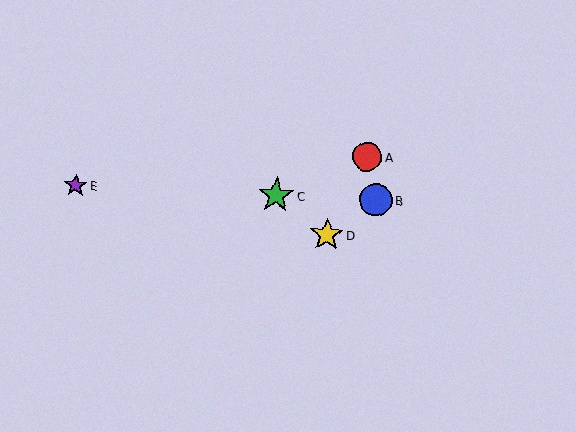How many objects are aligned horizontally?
3 objects (B, C, E) are aligned horizontally.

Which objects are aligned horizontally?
Objects B, C, E are aligned horizontally.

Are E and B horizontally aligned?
Yes, both are at y≈185.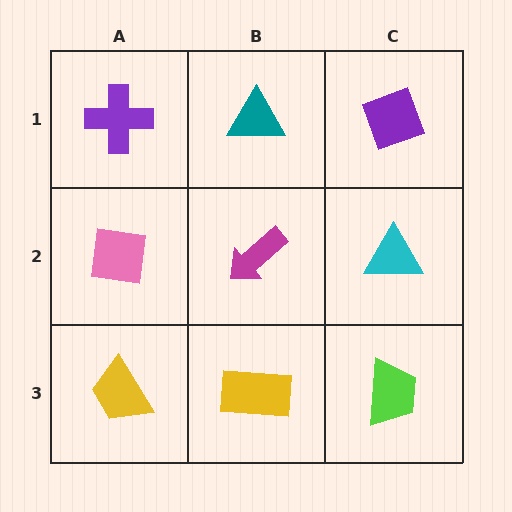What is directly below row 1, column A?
A pink square.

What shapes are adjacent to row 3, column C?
A cyan triangle (row 2, column C), a yellow rectangle (row 3, column B).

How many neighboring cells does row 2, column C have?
3.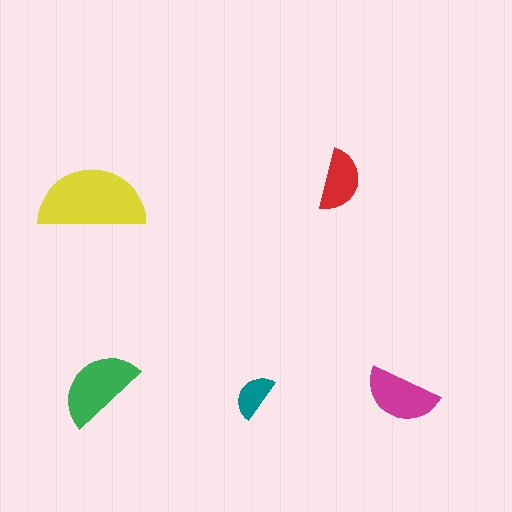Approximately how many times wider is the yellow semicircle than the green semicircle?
About 1.5 times wider.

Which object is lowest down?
The magenta semicircle is bottommost.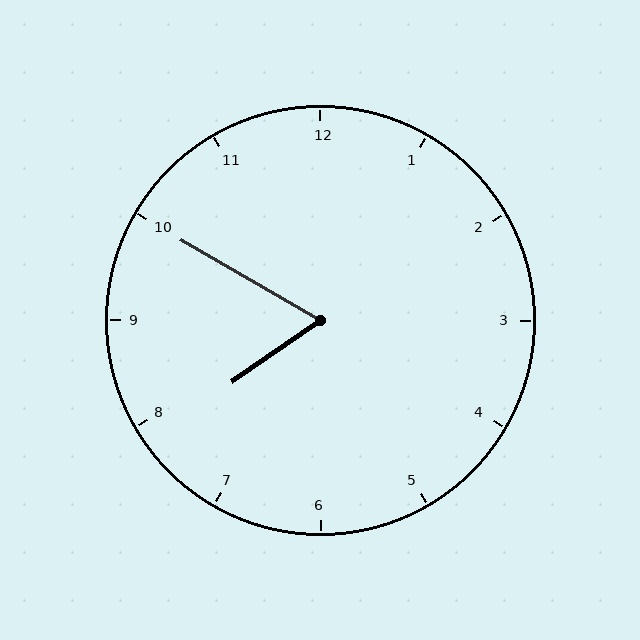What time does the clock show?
7:50.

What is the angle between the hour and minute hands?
Approximately 65 degrees.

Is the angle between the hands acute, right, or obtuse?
It is acute.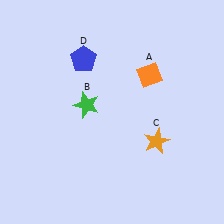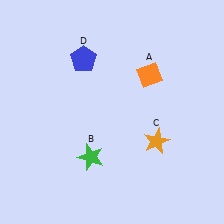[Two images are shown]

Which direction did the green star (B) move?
The green star (B) moved down.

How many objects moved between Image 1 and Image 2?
1 object moved between the two images.